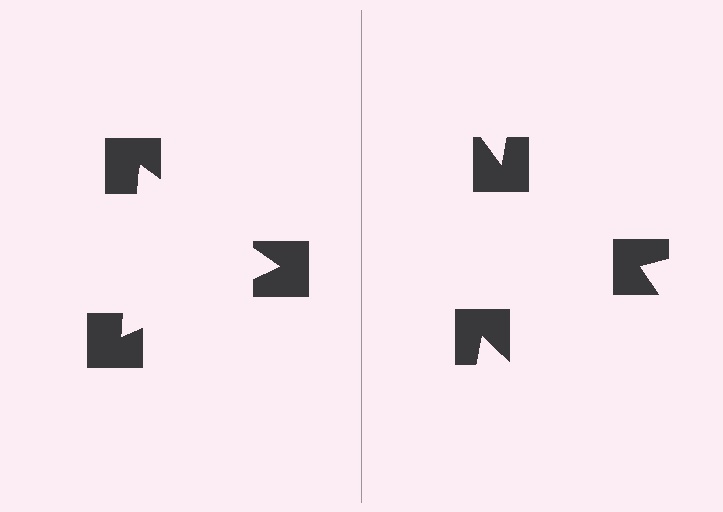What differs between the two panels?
The notched squares are positioned identically on both sides; only the wedge orientations differ. On the left they align to a triangle; on the right they are misaligned.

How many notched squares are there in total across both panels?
6 — 3 on each side.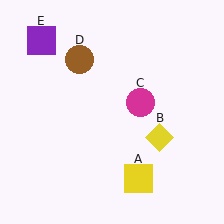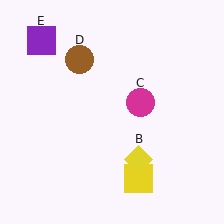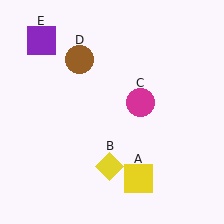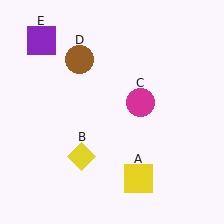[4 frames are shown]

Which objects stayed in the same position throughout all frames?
Yellow square (object A) and magenta circle (object C) and brown circle (object D) and purple square (object E) remained stationary.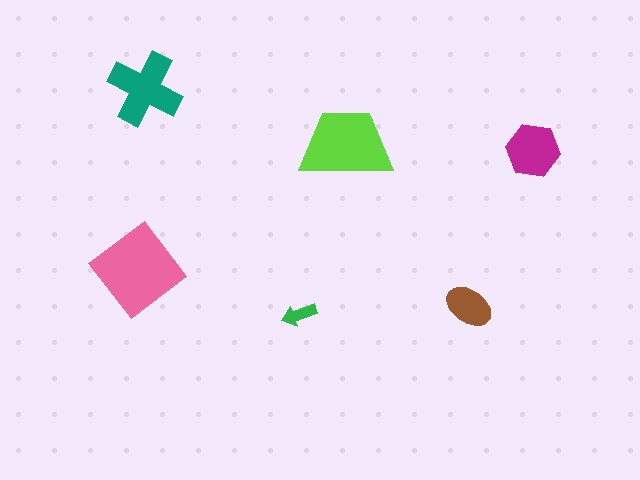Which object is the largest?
The pink diamond.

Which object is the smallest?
The green arrow.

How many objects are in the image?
There are 6 objects in the image.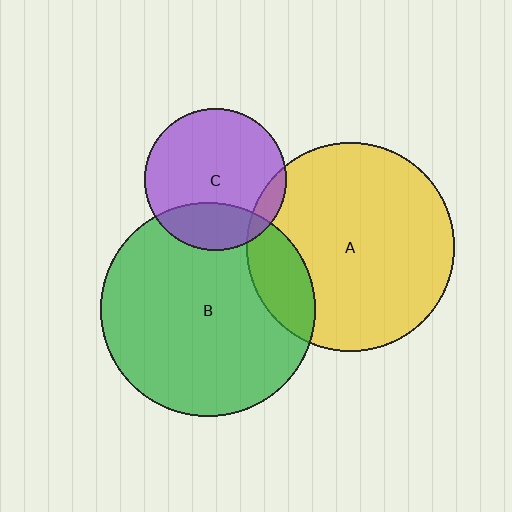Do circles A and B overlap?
Yes.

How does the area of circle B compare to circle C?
Approximately 2.3 times.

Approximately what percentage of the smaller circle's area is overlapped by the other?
Approximately 15%.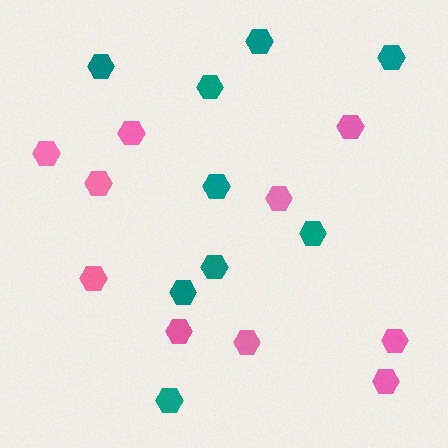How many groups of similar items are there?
There are 2 groups: one group of pink hexagons (10) and one group of teal hexagons (9).